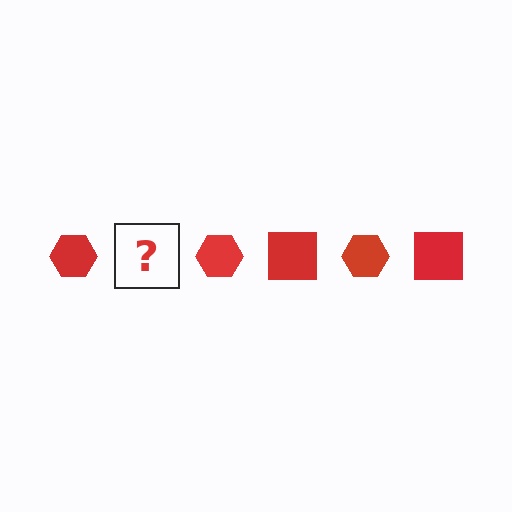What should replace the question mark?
The question mark should be replaced with a red square.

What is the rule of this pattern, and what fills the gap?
The rule is that the pattern cycles through hexagon, square shapes in red. The gap should be filled with a red square.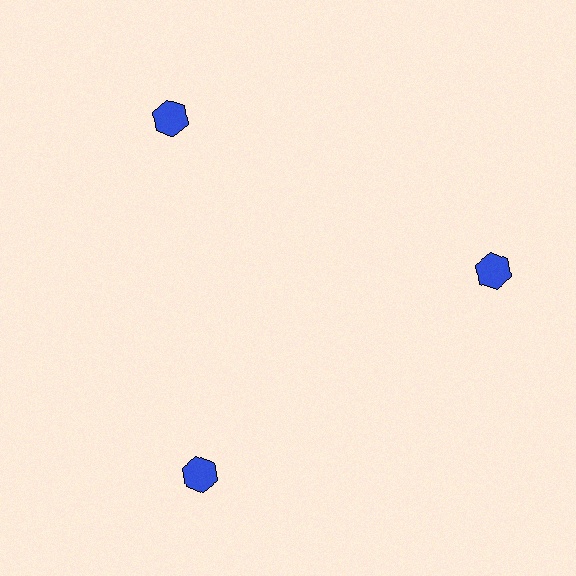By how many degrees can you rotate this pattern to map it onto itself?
The pattern maps onto itself every 120 degrees of rotation.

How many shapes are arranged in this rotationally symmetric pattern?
There are 3 shapes, arranged in 3 groups of 1.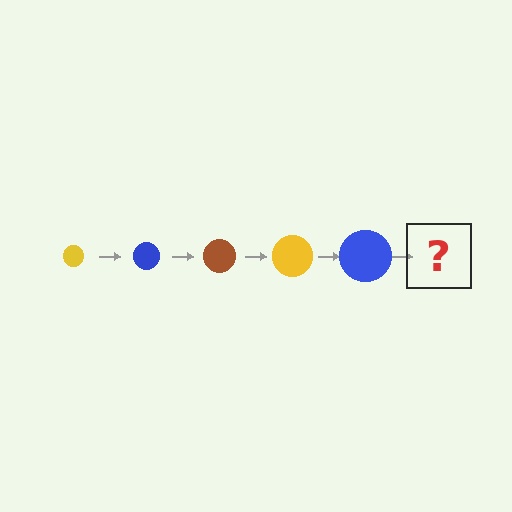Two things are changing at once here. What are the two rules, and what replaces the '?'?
The two rules are that the circle grows larger each step and the color cycles through yellow, blue, and brown. The '?' should be a brown circle, larger than the previous one.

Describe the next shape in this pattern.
It should be a brown circle, larger than the previous one.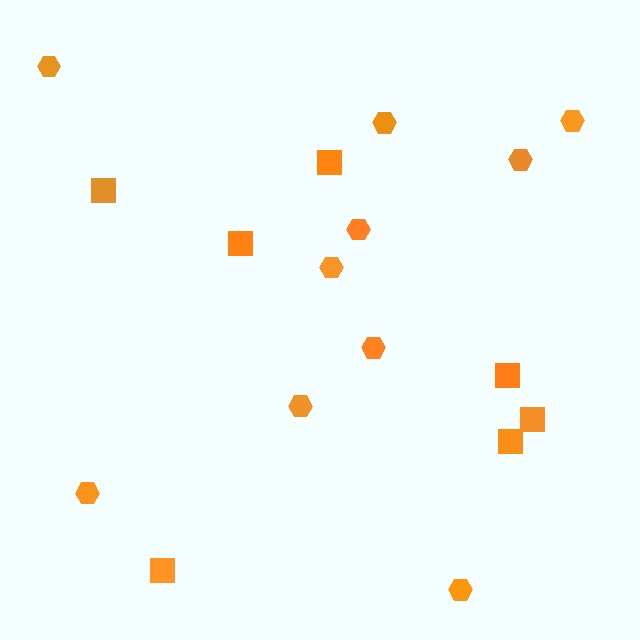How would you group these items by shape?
There are 2 groups: one group of squares (7) and one group of hexagons (10).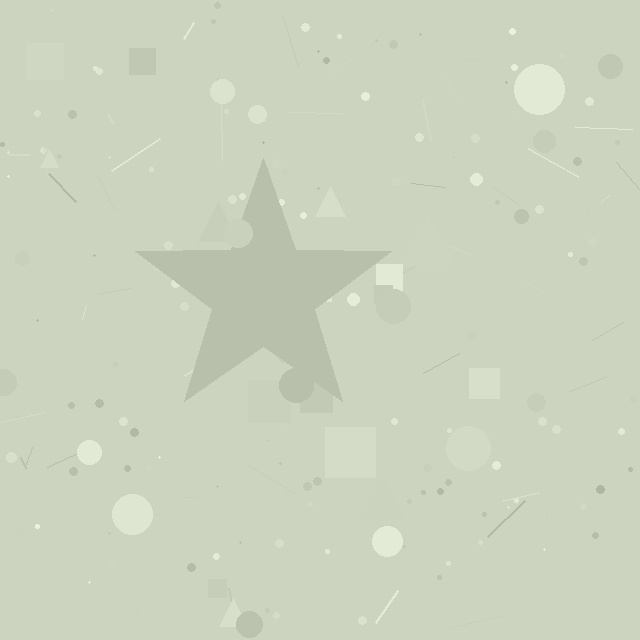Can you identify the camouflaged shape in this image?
The camouflaged shape is a star.